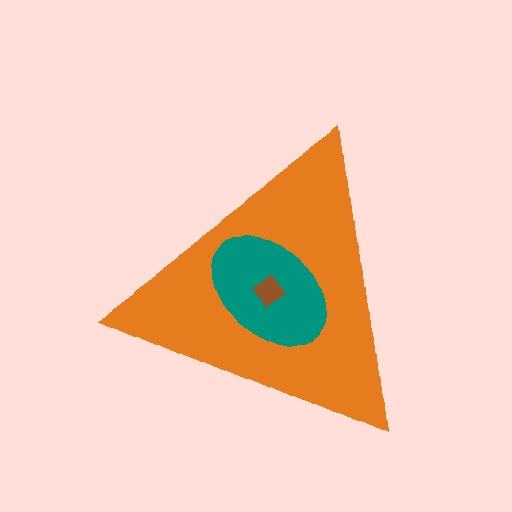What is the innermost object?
The brown diamond.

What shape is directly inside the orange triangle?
The teal ellipse.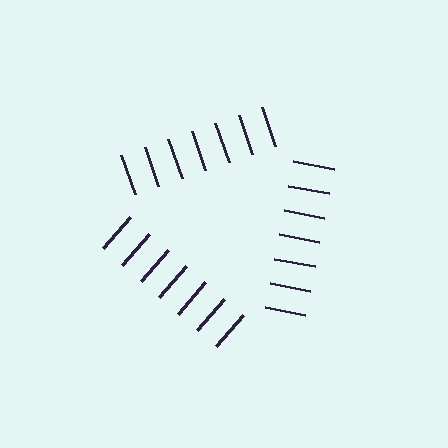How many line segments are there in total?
21 — 7 along each of the 3 edges.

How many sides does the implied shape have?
3 sides — the line-ends trace a triangle.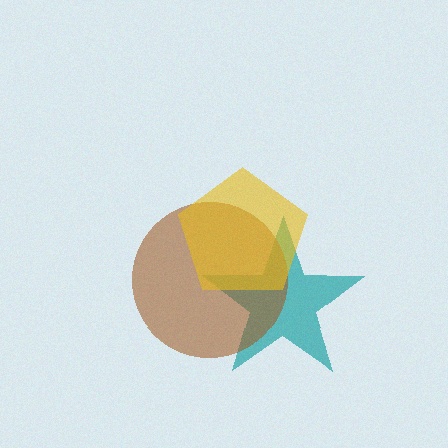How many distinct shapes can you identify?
There are 3 distinct shapes: a teal star, a brown circle, a yellow pentagon.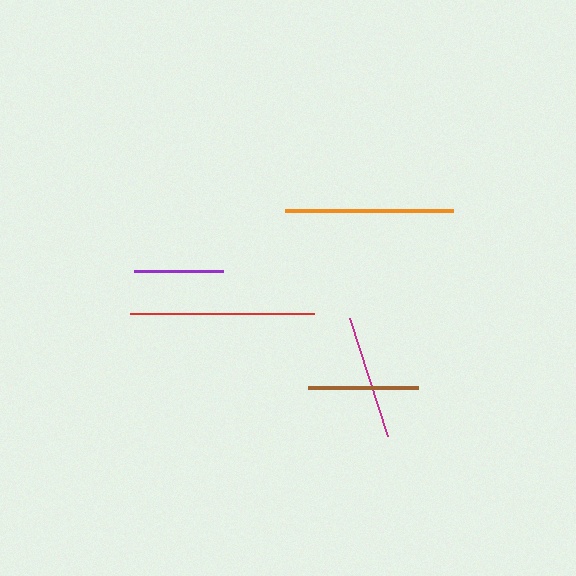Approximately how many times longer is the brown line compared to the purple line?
The brown line is approximately 1.2 times the length of the purple line.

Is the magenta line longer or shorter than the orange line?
The orange line is longer than the magenta line.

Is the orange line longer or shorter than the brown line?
The orange line is longer than the brown line.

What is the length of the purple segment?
The purple segment is approximately 89 pixels long.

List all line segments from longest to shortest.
From longest to shortest: red, orange, magenta, brown, purple.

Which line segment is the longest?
The red line is the longest at approximately 184 pixels.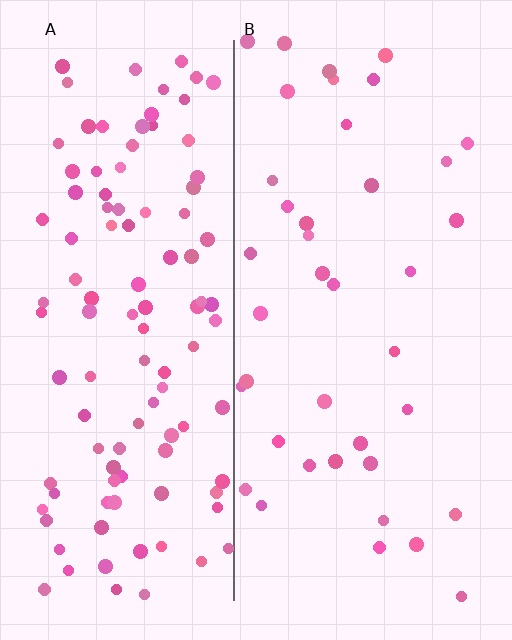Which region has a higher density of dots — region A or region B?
A (the left).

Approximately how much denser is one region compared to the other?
Approximately 2.8× — region A over region B.